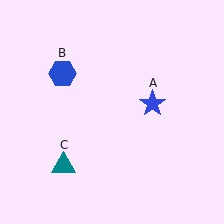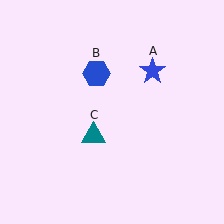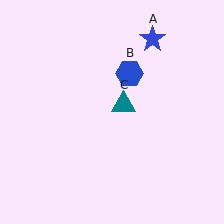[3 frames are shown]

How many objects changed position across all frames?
3 objects changed position: blue star (object A), blue hexagon (object B), teal triangle (object C).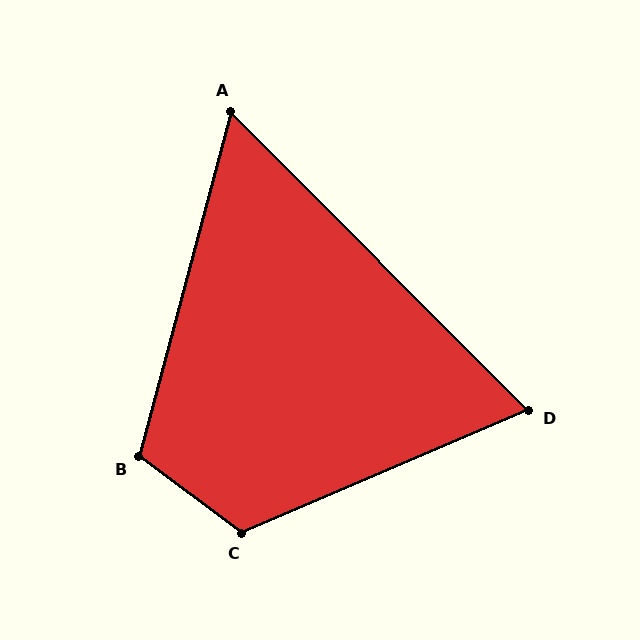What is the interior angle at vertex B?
Approximately 112 degrees (obtuse).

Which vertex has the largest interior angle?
C, at approximately 120 degrees.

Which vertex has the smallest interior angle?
A, at approximately 60 degrees.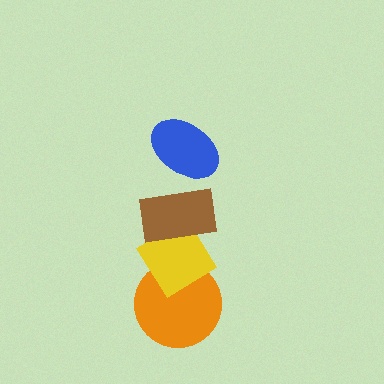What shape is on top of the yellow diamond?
The brown rectangle is on top of the yellow diamond.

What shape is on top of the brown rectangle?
The blue ellipse is on top of the brown rectangle.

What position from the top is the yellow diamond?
The yellow diamond is 3rd from the top.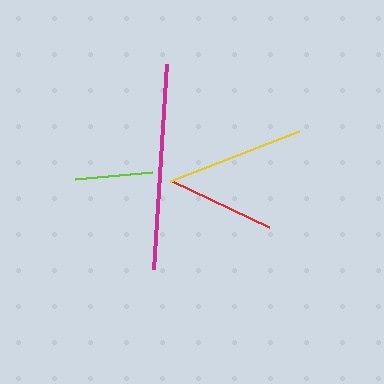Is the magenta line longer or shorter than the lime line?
The magenta line is longer than the lime line.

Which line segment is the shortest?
The lime line is the shortest at approximately 77 pixels.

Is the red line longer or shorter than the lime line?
The red line is longer than the lime line.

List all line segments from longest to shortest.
From longest to shortest: magenta, yellow, red, lime.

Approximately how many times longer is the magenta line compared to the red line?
The magenta line is approximately 1.9 times the length of the red line.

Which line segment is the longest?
The magenta line is the longest at approximately 205 pixels.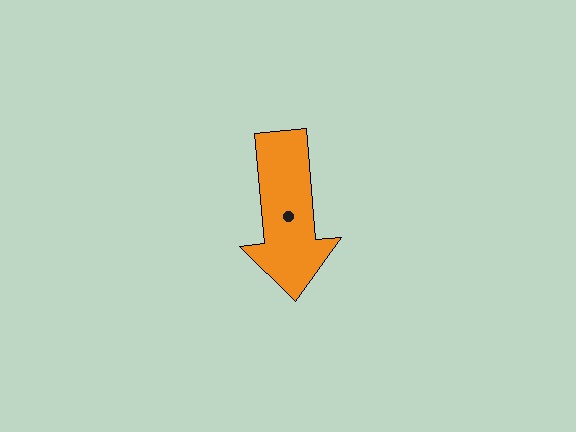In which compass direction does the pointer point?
South.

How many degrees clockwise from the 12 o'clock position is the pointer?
Approximately 175 degrees.